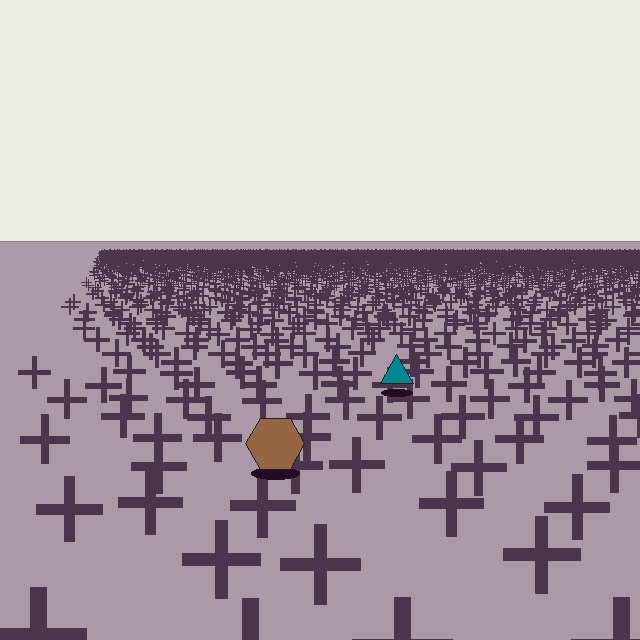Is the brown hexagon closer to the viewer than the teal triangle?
Yes. The brown hexagon is closer — you can tell from the texture gradient: the ground texture is coarser near it.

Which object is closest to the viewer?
The brown hexagon is closest. The texture marks near it are larger and more spread out.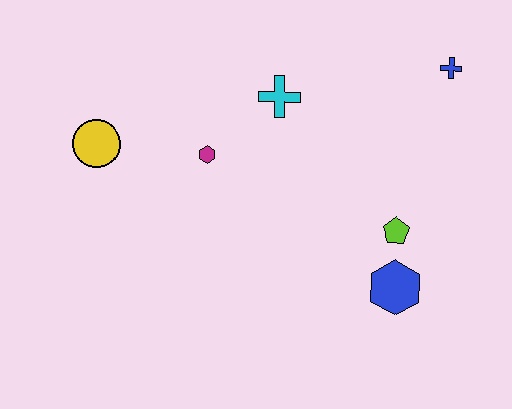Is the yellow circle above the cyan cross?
No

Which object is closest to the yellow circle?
The magenta hexagon is closest to the yellow circle.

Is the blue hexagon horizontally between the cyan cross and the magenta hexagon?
No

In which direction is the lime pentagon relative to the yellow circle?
The lime pentagon is to the right of the yellow circle.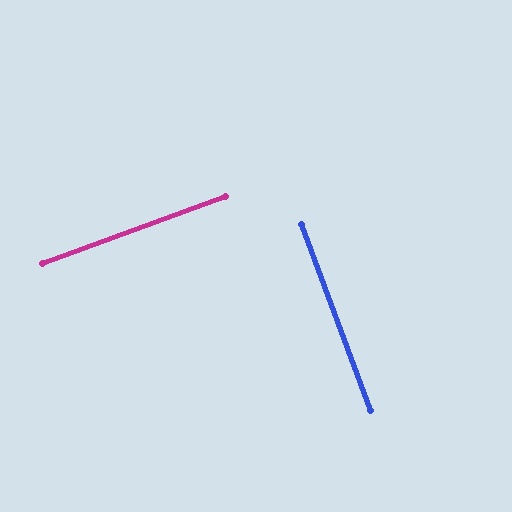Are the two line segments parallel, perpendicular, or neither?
Perpendicular — they meet at approximately 90°.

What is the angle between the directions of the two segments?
Approximately 90 degrees.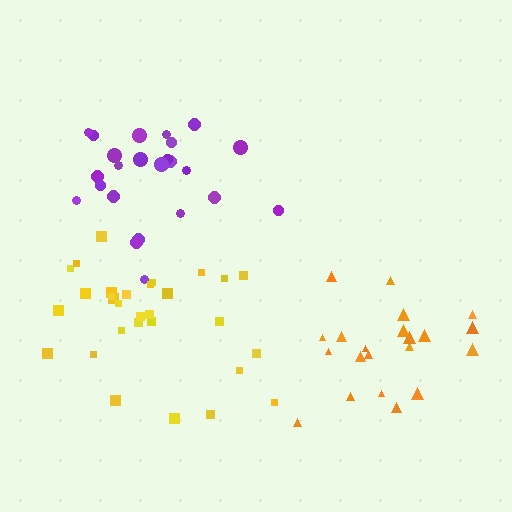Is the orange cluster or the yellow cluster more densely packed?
Yellow.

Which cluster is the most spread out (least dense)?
Orange.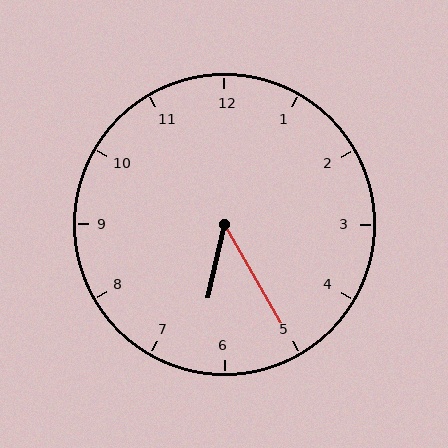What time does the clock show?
6:25.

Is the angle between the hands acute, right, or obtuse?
It is acute.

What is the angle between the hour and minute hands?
Approximately 42 degrees.